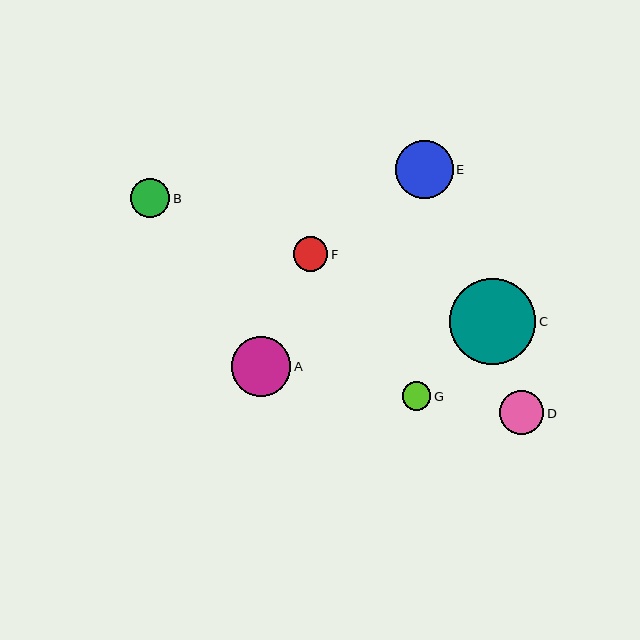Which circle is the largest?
Circle C is the largest with a size of approximately 86 pixels.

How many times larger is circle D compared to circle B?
Circle D is approximately 1.1 times the size of circle B.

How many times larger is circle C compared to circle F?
Circle C is approximately 2.5 times the size of circle F.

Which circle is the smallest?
Circle G is the smallest with a size of approximately 29 pixels.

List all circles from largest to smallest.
From largest to smallest: C, A, E, D, B, F, G.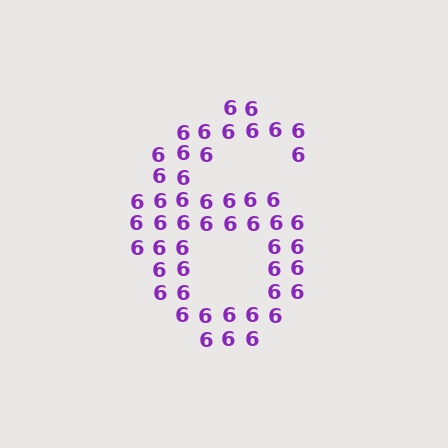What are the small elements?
The small elements are digit 6's.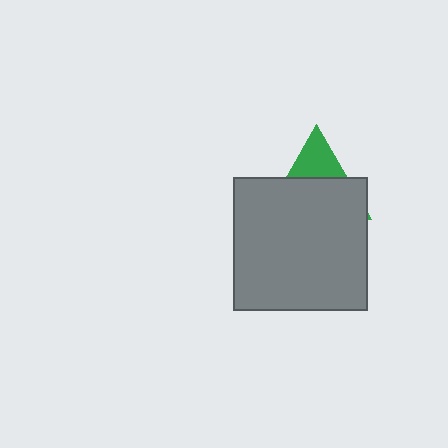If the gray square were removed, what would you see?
You would see the complete green triangle.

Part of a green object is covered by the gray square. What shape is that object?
It is a triangle.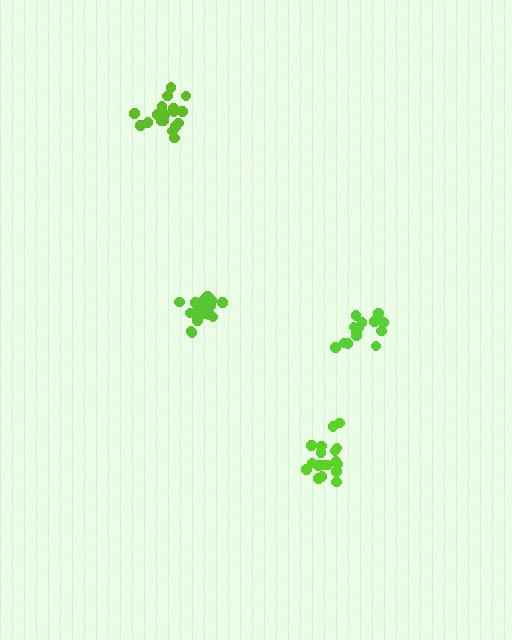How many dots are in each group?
Group 1: 16 dots, Group 2: 18 dots, Group 3: 19 dots, Group 4: 18 dots (71 total).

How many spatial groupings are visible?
There are 4 spatial groupings.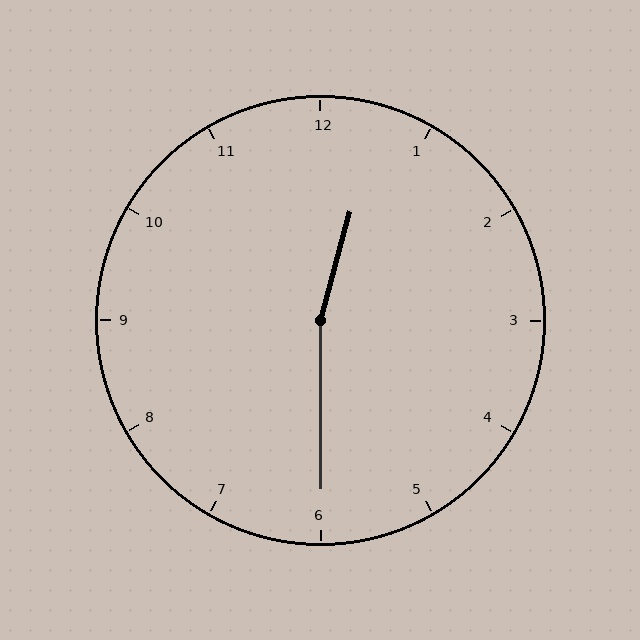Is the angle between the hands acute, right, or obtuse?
It is obtuse.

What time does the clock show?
12:30.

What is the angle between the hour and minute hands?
Approximately 165 degrees.